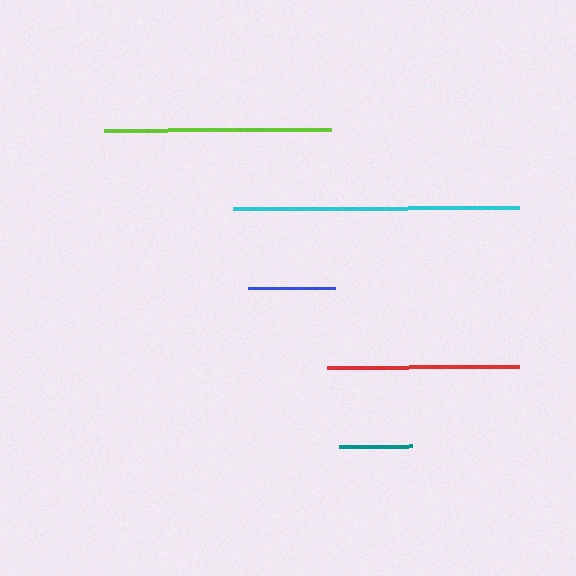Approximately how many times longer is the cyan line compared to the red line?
The cyan line is approximately 1.5 times the length of the red line.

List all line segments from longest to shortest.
From longest to shortest: cyan, lime, red, blue, teal.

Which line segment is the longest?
The cyan line is the longest at approximately 286 pixels.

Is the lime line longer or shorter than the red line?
The lime line is longer than the red line.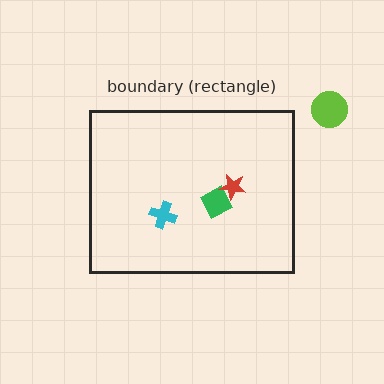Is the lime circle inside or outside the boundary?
Outside.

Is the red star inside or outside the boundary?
Inside.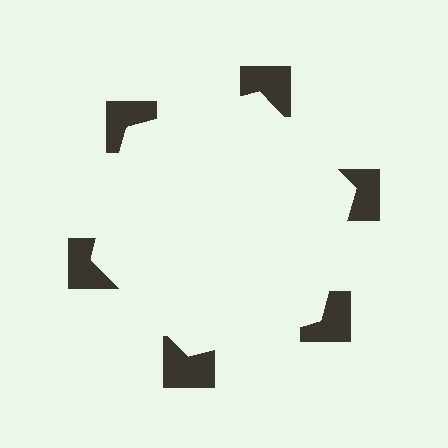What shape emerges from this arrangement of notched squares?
An illusory hexagon — its edges are inferred from the aligned wedge cuts in the notched squares, not physically drawn.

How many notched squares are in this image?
There are 6 — one at each vertex of the illusory hexagon.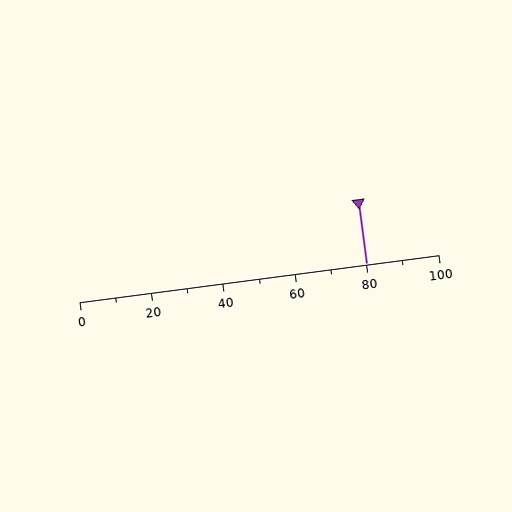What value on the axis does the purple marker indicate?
The marker indicates approximately 80.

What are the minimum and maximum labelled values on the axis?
The axis runs from 0 to 100.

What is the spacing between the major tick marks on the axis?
The major ticks are spaced 20 apart.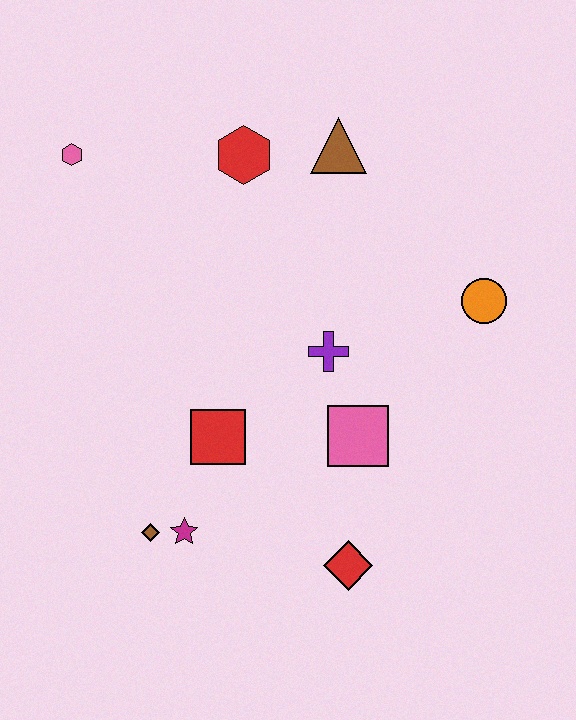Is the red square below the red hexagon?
Yes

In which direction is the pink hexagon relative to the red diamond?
The pink hexagon is above the red diamond.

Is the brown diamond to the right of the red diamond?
No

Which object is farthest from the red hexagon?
The red diamond is farthest from the red hexagon.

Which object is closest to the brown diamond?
The magenta star is closest to the brown diamond.